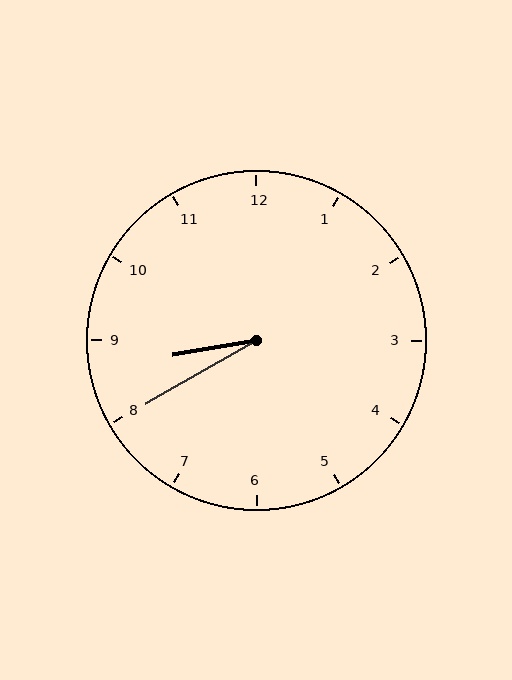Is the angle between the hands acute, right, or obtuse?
It is acute.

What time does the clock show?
8:40.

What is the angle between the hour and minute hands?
Approximately 20 degrees.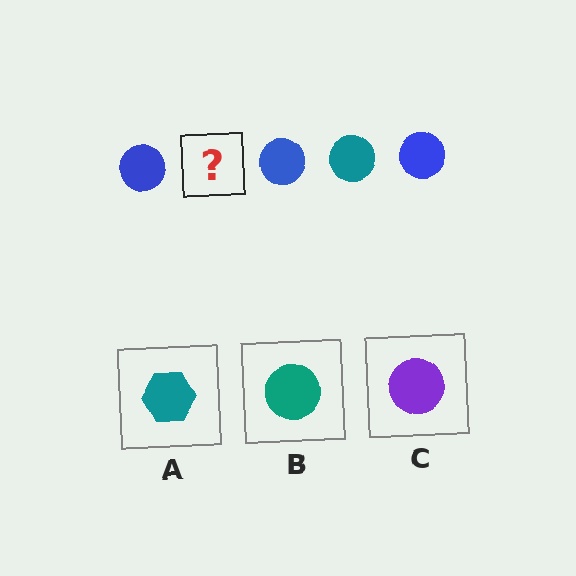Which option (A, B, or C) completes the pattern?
B.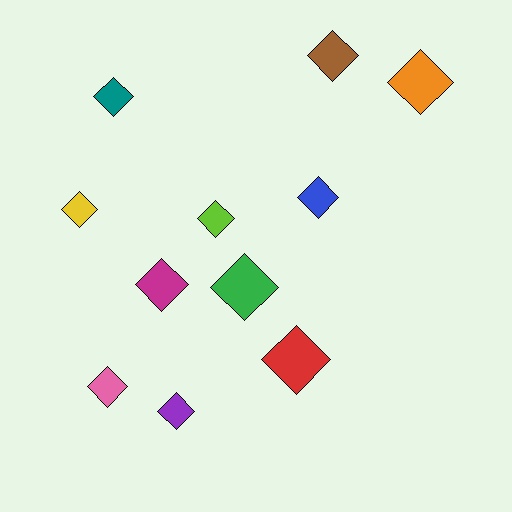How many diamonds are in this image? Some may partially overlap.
There are 11 diamonds.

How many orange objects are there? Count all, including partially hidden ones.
There is 1 orange object.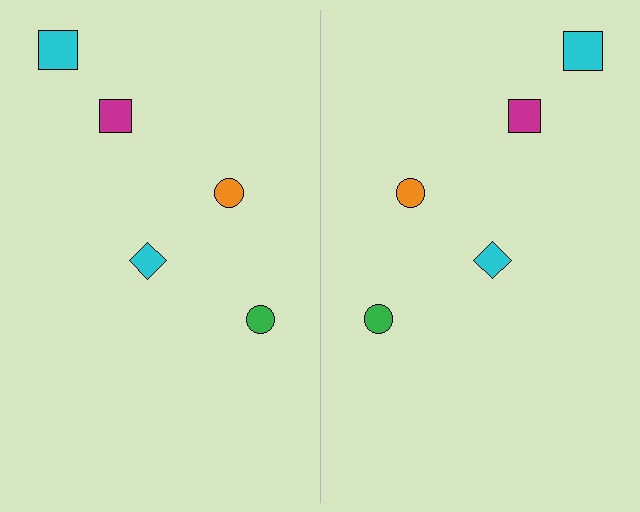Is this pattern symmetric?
Yes, this pattern has bilateral (reflection) symmetry.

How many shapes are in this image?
There are 10 shapes in this image.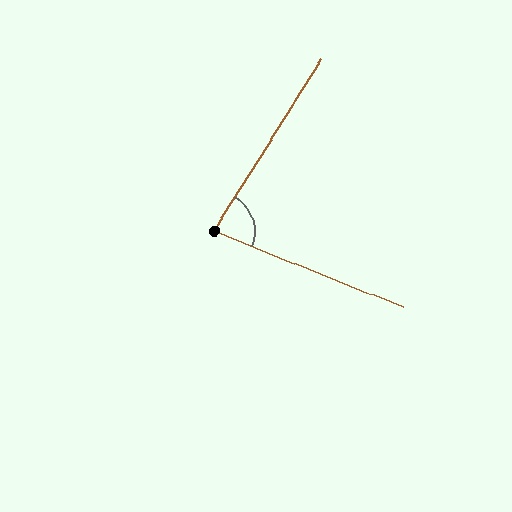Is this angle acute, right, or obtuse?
It is acute.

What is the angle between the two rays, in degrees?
Approximately 80 degrees.